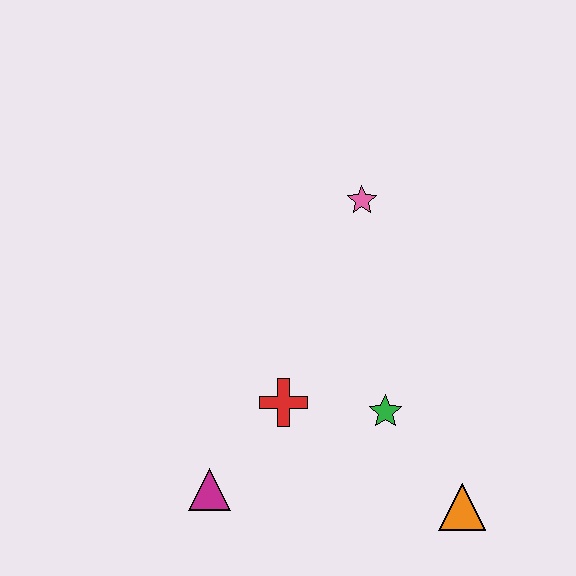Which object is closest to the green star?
The red cross is closest to the green star.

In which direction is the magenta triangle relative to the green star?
The magenta triangle is to the left of the green star.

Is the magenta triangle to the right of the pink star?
No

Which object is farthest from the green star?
The pink star is farthest from the green star.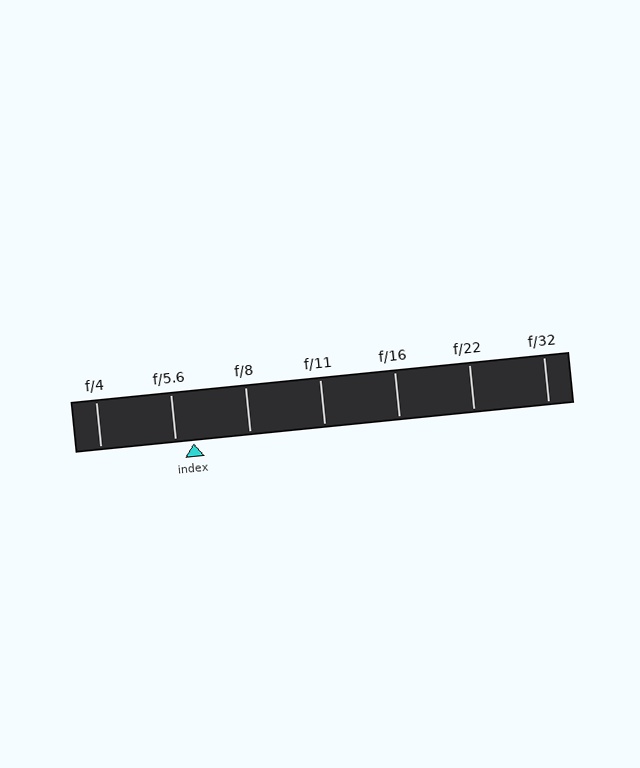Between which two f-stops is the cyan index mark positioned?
The index mark is between f/5.6 and f/8.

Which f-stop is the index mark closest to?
The index mark is closest to f/5.6.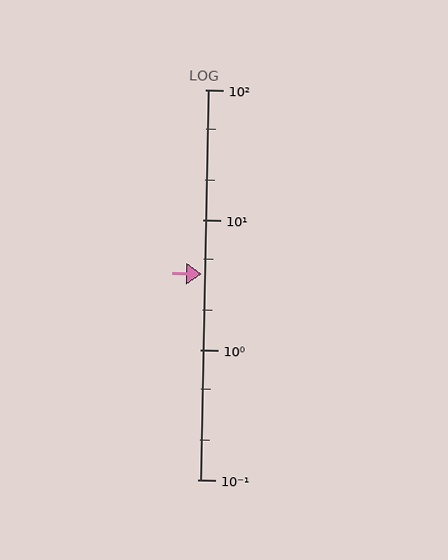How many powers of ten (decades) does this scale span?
The scale spans 3 decades, from 0.1 to 100.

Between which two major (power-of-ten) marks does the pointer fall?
The pointer is between 1 and 10.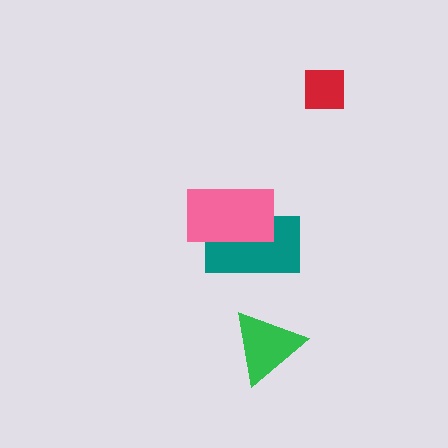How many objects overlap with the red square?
0 objects overlap with the red square.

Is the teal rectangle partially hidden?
Yes, it is partially covered by another shape.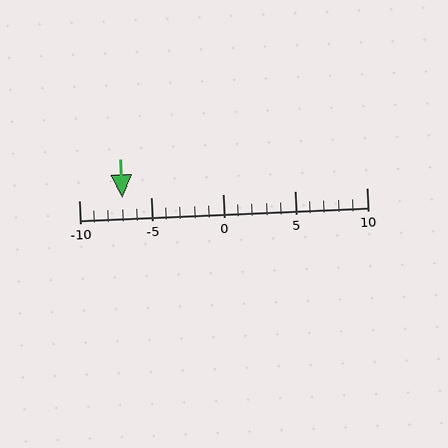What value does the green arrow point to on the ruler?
The green arrow points to approximately -7.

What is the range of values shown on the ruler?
The ruler shows values from -10 to 10.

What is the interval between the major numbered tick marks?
The major tick marks are spaced 5 units apart.